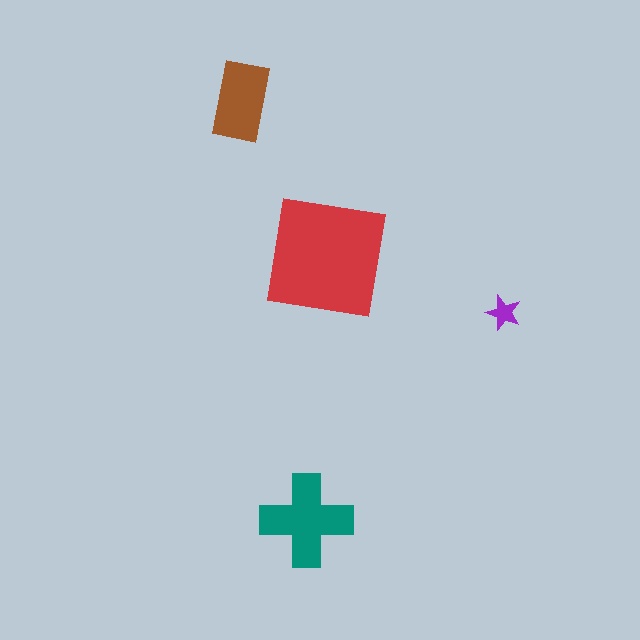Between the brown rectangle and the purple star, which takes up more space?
The brown rectangle.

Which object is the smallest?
The purple star.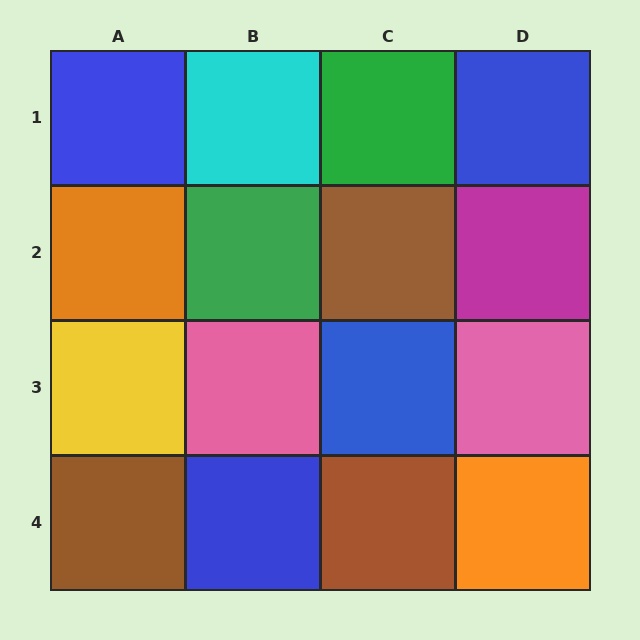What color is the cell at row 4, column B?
Blue.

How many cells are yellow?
1 cell is yellow.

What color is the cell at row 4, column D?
Orange.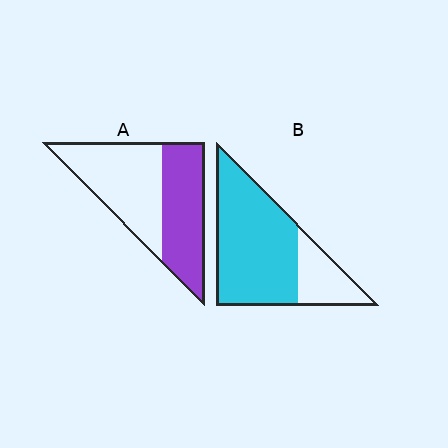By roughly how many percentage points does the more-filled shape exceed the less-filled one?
By roughly 30 percentage points (B over A).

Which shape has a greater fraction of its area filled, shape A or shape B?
Shape B.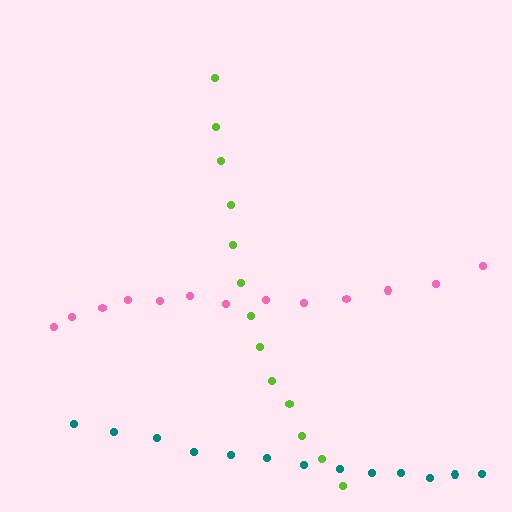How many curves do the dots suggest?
There are 3 distinct paths.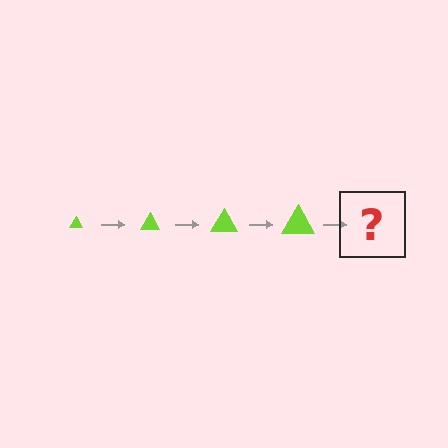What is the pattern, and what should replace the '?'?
The pattern is that the triangle gets progressively larger each step. The '?' should be a lime triangle, larger than the previous one.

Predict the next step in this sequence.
The next step is a lime triangle, larger than the previous one.